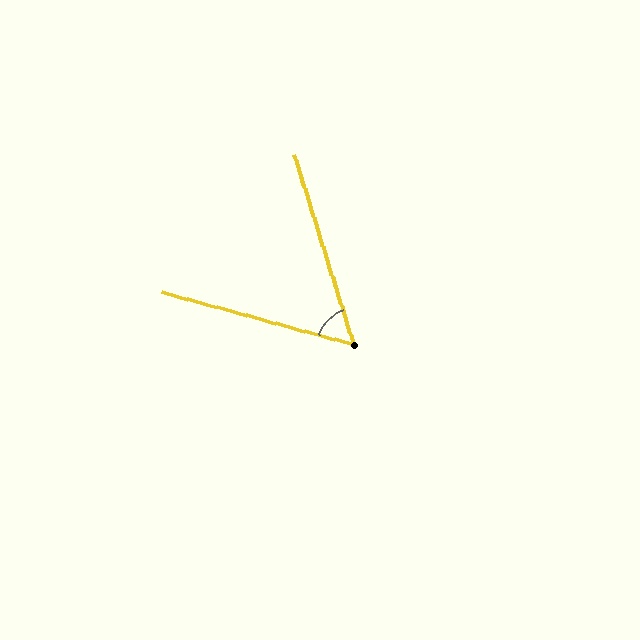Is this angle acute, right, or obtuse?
It is acute.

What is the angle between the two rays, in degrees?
Approximately 57 degrees.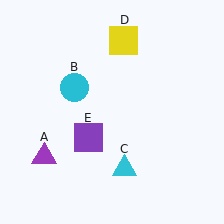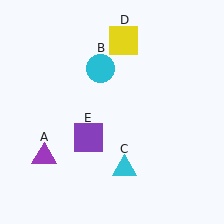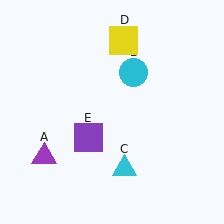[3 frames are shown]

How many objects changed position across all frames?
1 object changed position: cyan circle (object B).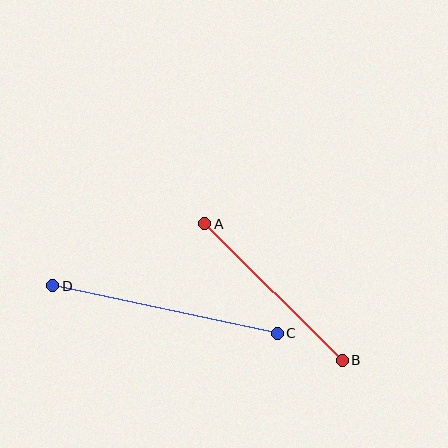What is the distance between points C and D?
The distance is approximately 229 pixels.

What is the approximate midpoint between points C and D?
The midpoint is at approximately (165, 309) pixels.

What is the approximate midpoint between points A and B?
The midpoint is at approximately (274, 292) pixels.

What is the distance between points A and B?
The distance is approximately 194 pixels.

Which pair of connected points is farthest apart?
Points C and D are farthest apart.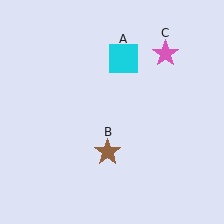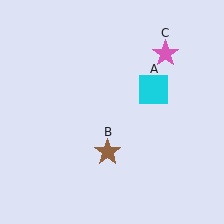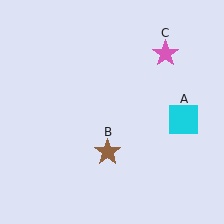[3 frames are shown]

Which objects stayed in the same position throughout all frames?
Brown star (object B) and pink star (object C) remained stationary.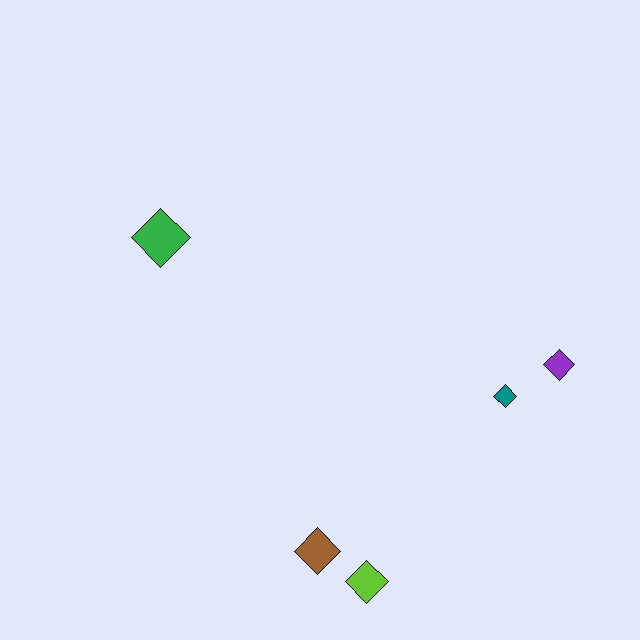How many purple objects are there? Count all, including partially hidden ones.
There is 1 purple object.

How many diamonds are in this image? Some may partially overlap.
There are 5 diamonds.